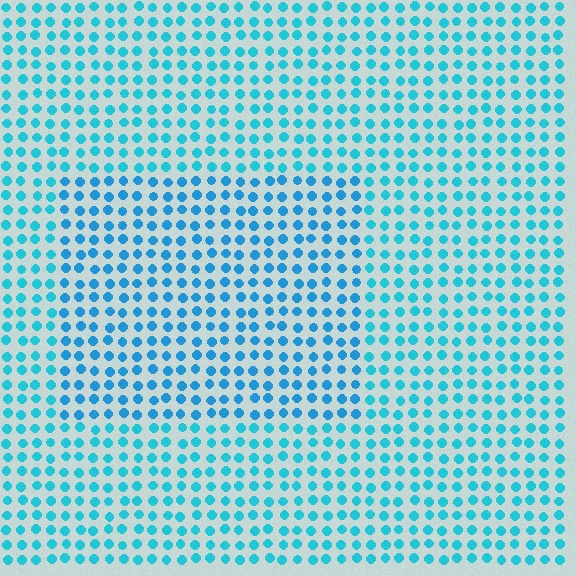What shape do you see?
I see a rectangle.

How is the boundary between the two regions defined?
The boundary is defined purely by a slight shift in hue (about 16 degrees). Spacing, size, and orientation are identical on both sides.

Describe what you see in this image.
The image is filled with small cyan elements in a uniform arrangement. A rectangle-shaped region is visible where the elements are tinted to a slightly different hue, forming a subtle color boundary.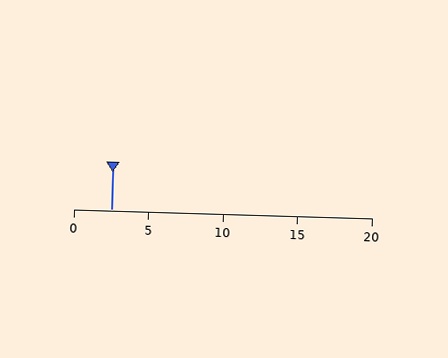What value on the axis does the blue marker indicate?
The marker indicates approximately 2.5.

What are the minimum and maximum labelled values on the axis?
The axis runs from 0 to 20.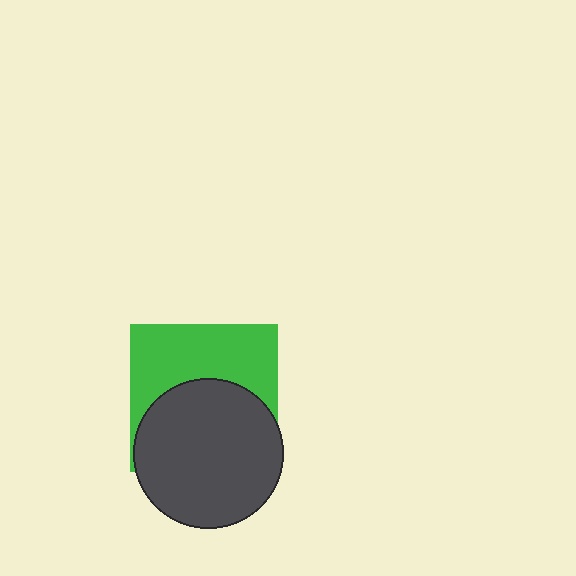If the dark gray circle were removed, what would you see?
You would see the complete green square.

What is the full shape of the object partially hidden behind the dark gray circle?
The partially hidden object is a green square.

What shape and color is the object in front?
The object in front is a dark gray circle.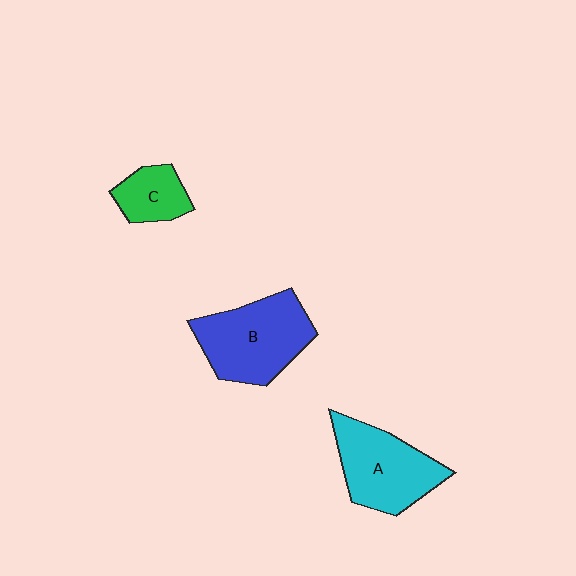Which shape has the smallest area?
Shape C (green).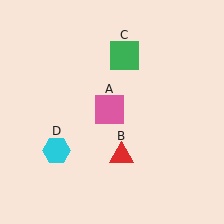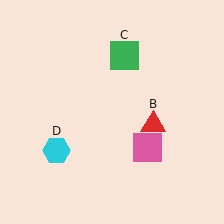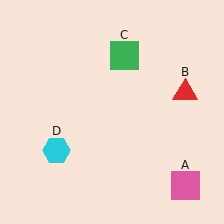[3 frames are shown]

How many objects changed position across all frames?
2 objects changed position: pink square (object A), red triangle (object B).